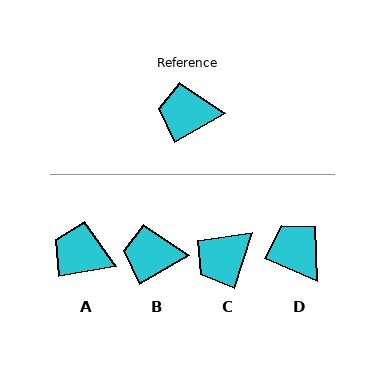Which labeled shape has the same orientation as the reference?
B.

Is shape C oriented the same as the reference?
No, it is off by about 43 degrees.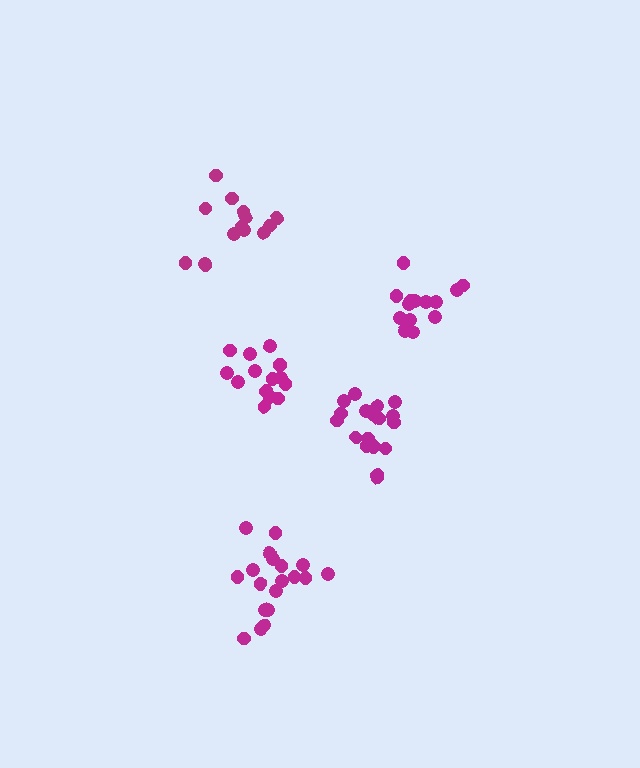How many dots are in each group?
Group 1: 19 dots, Group 2: 19 dots, Group 3: 15 dots, Group 4: 15 dots, Group 5: 15 dots (83 total).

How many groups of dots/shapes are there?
There are 5 groups.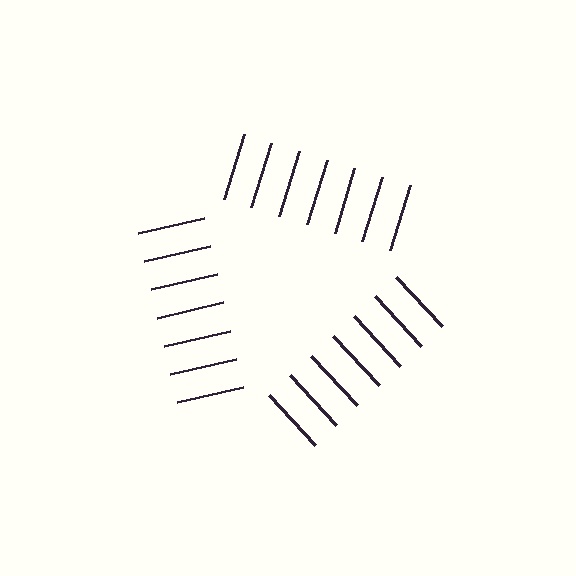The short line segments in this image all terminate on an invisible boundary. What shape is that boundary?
An illusory triangle — the line segments terminate on its edges but no continuous stroke is drawn.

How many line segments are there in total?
21 — 7 along each of the 3 edges.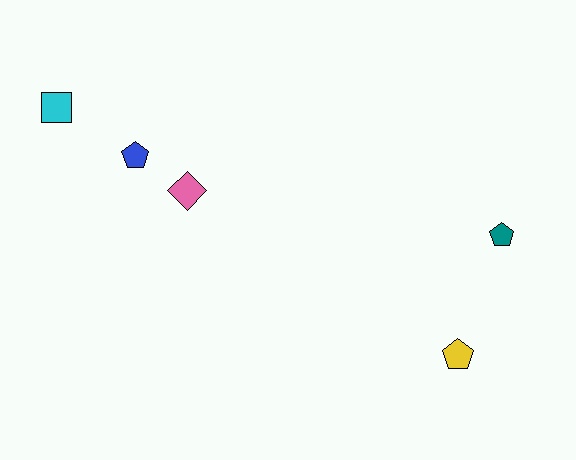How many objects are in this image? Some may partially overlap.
There are 5 objects.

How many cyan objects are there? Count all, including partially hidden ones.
There is 1 cyan object.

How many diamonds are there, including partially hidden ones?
There is 1 diamond.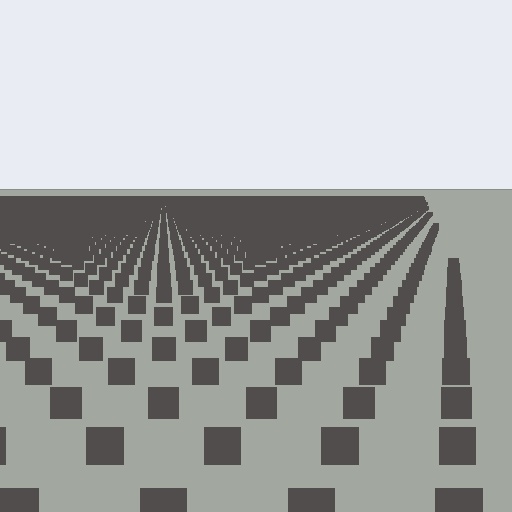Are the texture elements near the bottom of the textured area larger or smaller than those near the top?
Larger. Near the bottom, elements are closer to the viewer and appear at a bigger on-screen size.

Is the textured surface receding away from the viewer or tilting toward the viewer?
The surface is receding away from the viewer. Texture elements get smaller and denser toward the top.